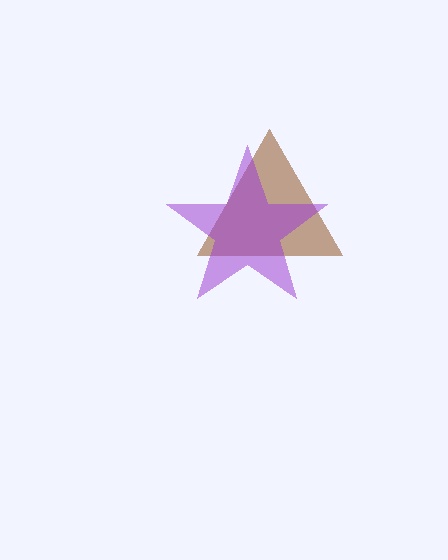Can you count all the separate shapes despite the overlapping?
Yes, there are 2 separate shapes.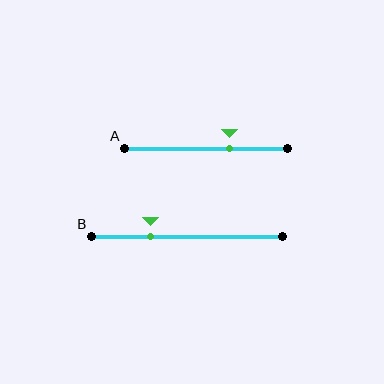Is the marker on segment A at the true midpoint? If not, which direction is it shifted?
No, the marker on segment A is shifted to the right by about 14% of the segment length.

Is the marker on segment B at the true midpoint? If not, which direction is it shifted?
No, the marker on segment B is shifted to the left by about 19% of the segment length.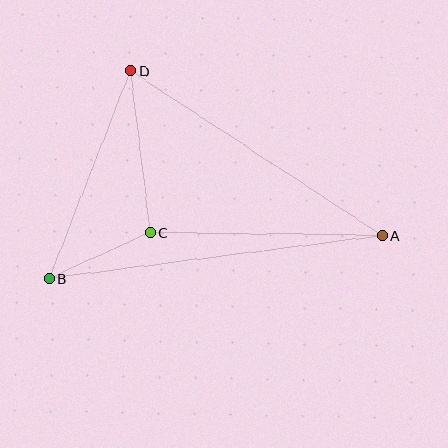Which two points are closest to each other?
Points B and C are closest to each other.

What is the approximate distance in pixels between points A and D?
The distance between A and D is approximately 300 pixels.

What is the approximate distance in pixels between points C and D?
The distance between C and D is approximately 162 pixels.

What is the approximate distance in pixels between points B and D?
The distance between B and D is approximately 223 pixels.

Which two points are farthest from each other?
Points A and B are farthest from each other.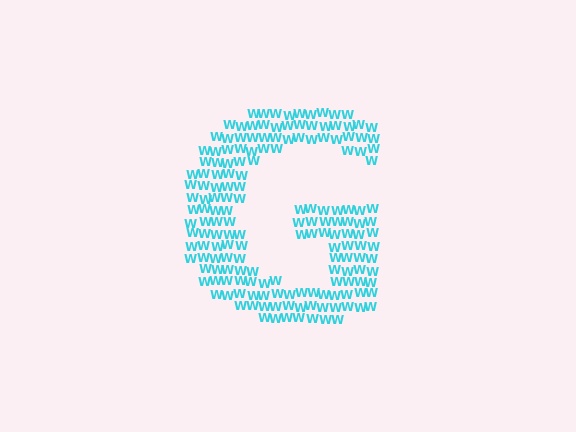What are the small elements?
The small elements are letter W's.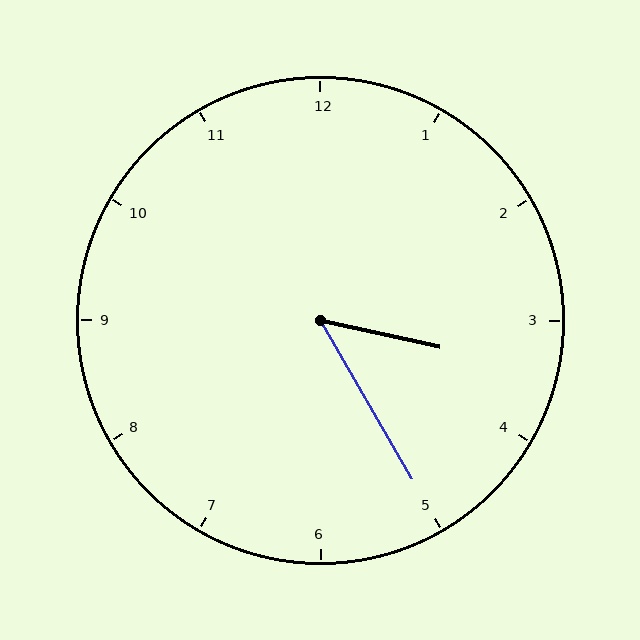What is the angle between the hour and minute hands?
Approximately 48 degrees.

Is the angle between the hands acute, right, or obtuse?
It is acute.